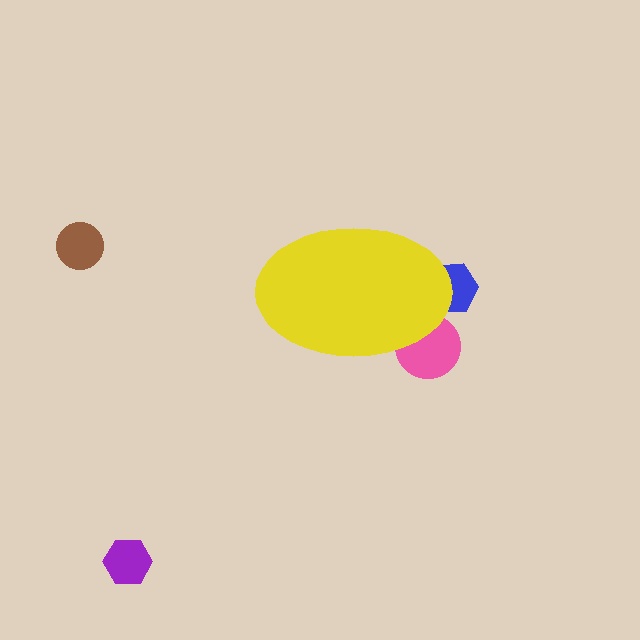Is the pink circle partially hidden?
Yes, the pink circle is partially hidden behind the yellow ellipse.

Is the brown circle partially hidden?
No, the brown circle is fully visible.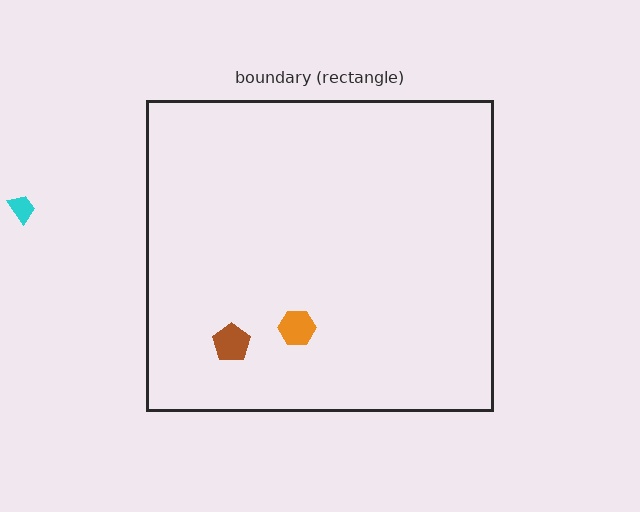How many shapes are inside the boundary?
2 inside, 1 outside.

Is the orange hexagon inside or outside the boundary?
Inside.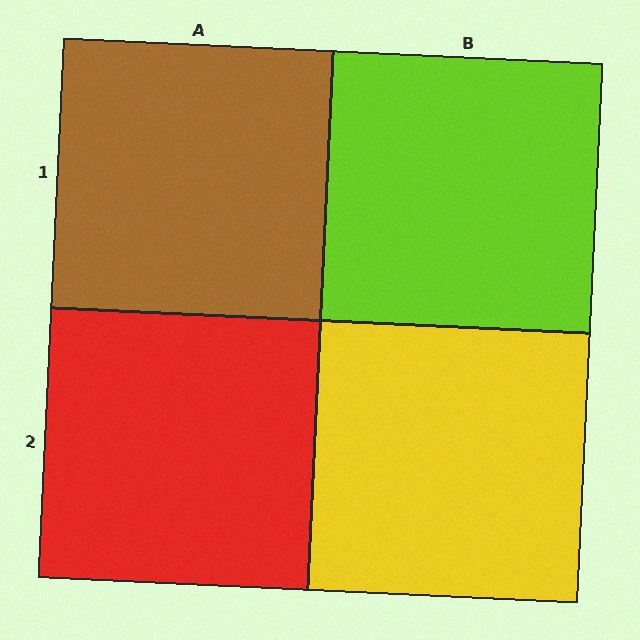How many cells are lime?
1 cell is lime.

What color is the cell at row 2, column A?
Red.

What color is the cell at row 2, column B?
Yellow.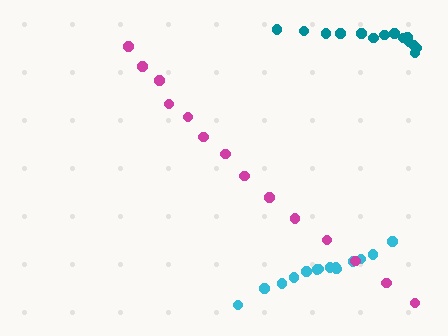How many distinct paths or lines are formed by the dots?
There are 3 distinct paths.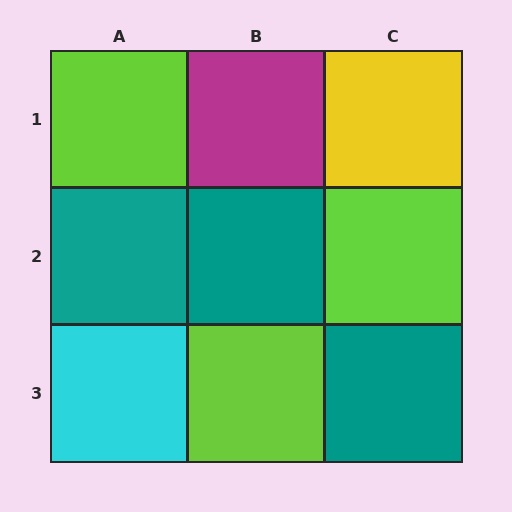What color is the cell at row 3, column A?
Cyan.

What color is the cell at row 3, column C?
Teal.